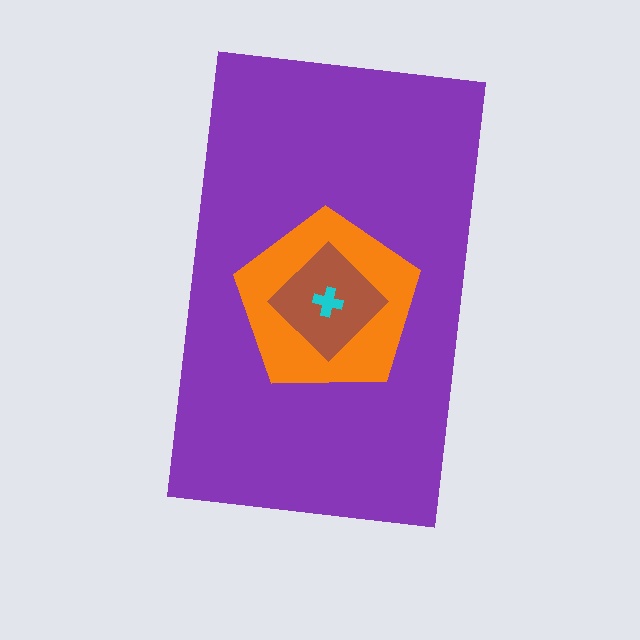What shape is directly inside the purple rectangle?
The orange pentagon.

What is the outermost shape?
The purple rectangle.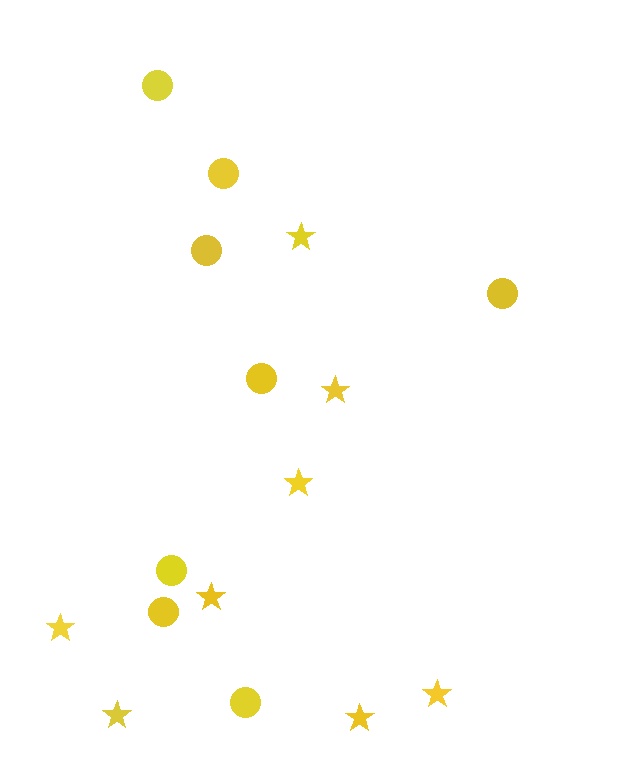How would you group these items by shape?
There are 2 groups: one group of circles (8) and one group of stars (8).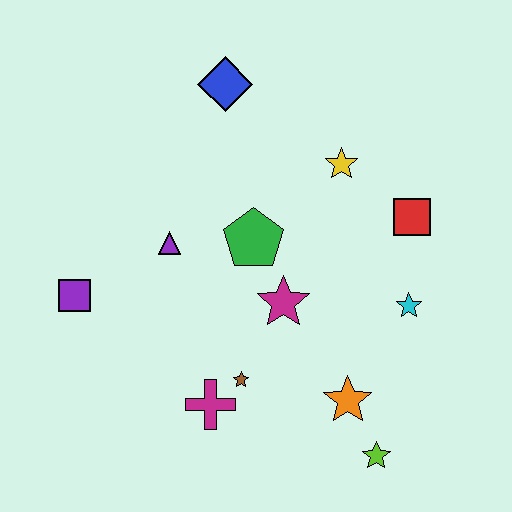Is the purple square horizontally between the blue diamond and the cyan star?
No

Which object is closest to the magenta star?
The green pentagon is closest to the magenta star.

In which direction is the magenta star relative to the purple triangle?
The magenta star is to the right of the purple triangle.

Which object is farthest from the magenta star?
The blue diamond is farthest from the magenta star.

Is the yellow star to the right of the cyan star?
No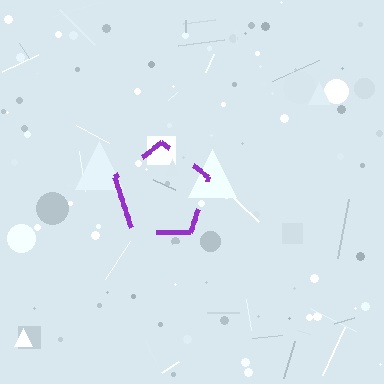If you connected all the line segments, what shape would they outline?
They would outline a pentagon.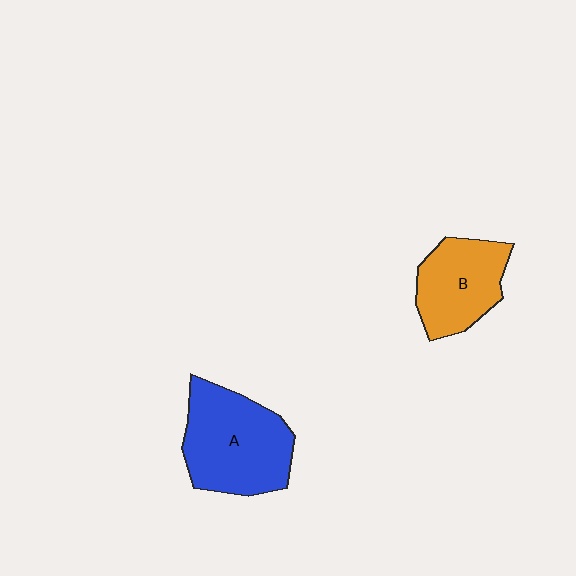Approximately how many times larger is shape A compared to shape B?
Approximately 1.4 times.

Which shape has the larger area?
Shape A (blue).